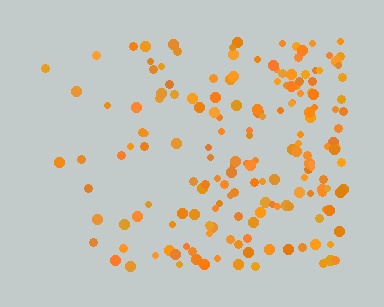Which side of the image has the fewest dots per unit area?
The left.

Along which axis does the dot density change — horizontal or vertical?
Horizontal.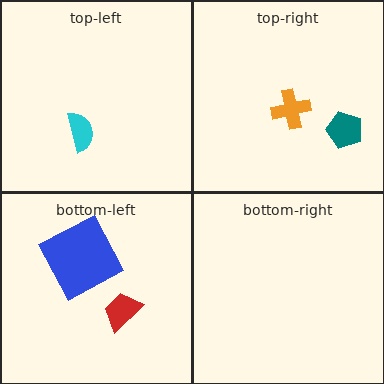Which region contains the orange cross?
The top-right region.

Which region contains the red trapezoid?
The bottom-left region.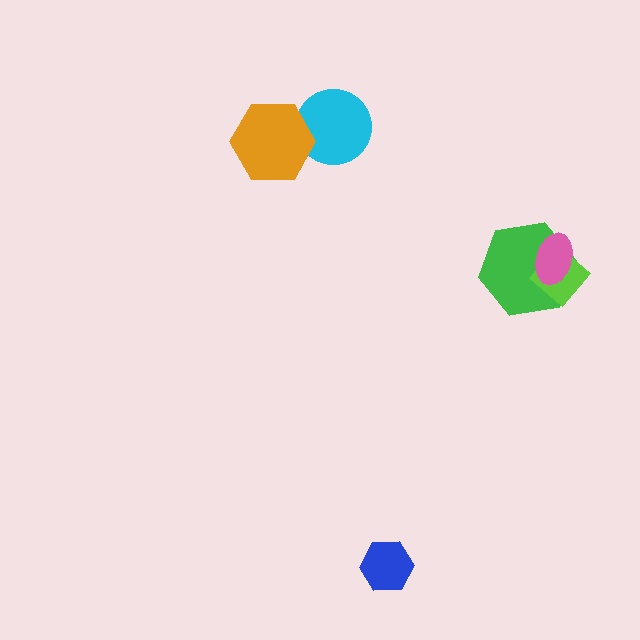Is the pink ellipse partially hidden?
No, no other shape covers it.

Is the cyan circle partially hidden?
Yes, it is partially covered by another shape.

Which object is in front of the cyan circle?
The orange hexagon is in front of the cyan circle.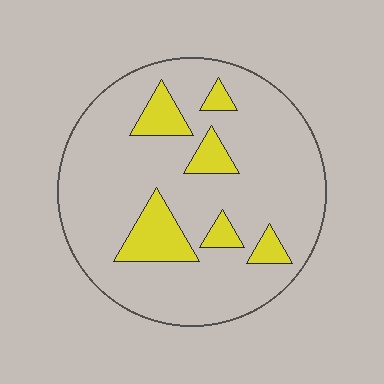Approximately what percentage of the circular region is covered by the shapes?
Approximately 15%.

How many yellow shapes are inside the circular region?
6.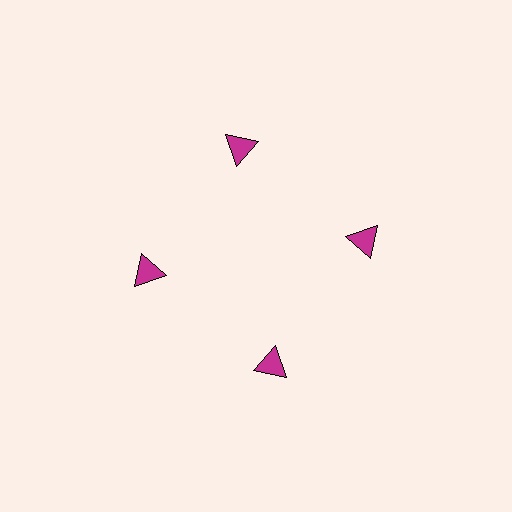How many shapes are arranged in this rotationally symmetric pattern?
There are 4 shapes, arranged in 4 groups of 1.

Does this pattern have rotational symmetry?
Yes, this pattern has 4-fold rotational symmetry. It looks the same after rotating 90 degrees around the center.